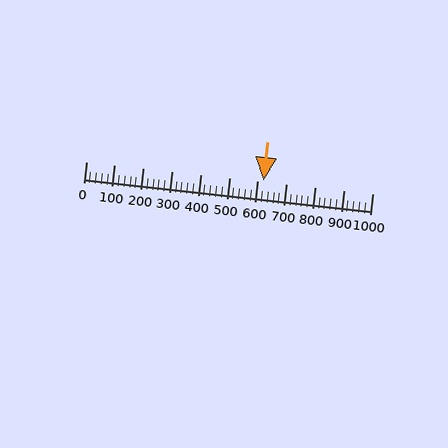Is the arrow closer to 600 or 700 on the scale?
The arrow is closer to 600.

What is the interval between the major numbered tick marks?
The major tick marks are spaced 100 units apart.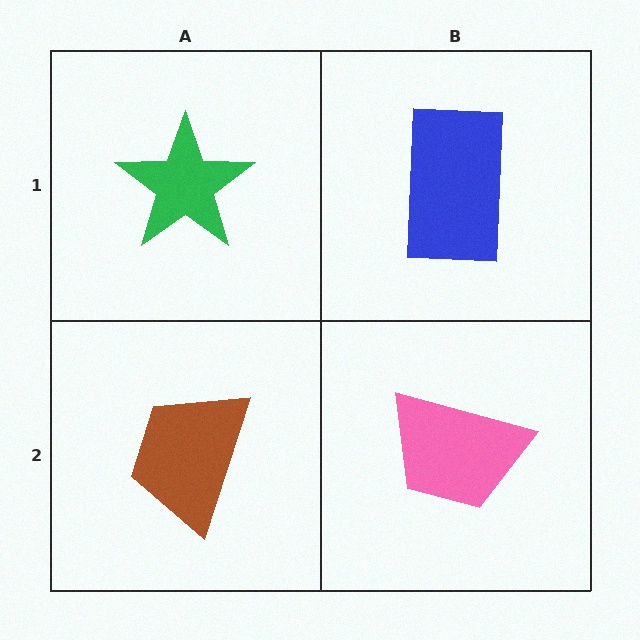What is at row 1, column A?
A green star.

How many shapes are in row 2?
2 shapes.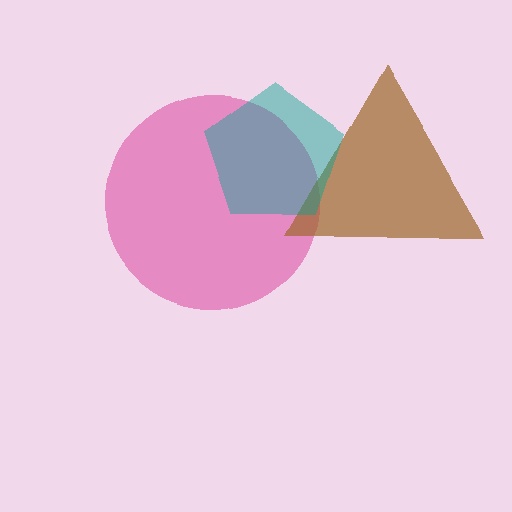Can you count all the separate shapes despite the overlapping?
Yes, there are 3 separate shapes.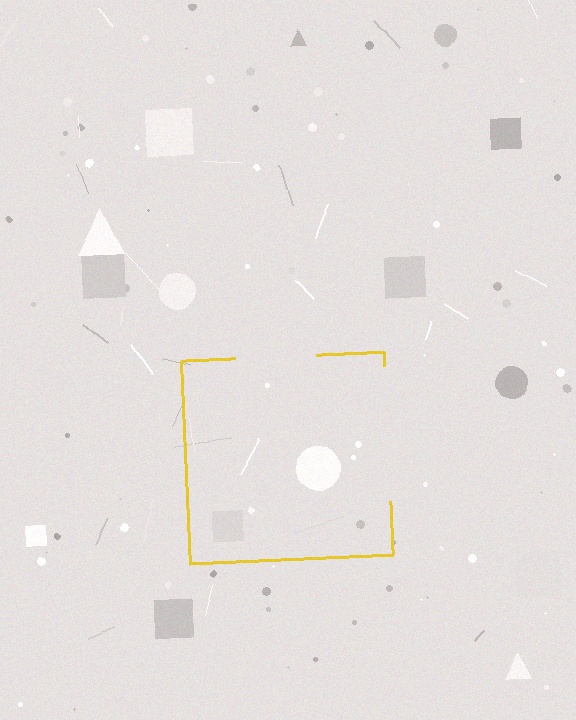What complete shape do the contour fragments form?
The contour fragments form a square.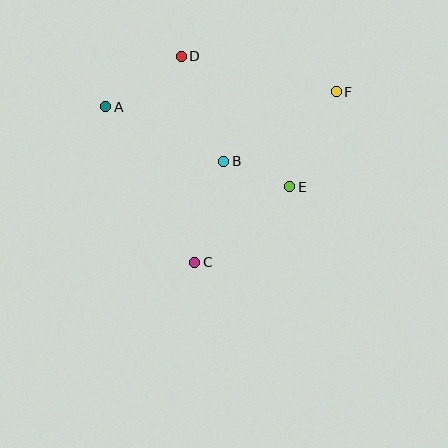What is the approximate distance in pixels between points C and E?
The distance between C and E is approximately 121 pixels.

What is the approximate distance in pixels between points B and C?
The distance between B and C is approximately 105 pixels.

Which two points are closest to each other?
Points B and E are closest to each other.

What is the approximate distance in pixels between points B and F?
The distance between B and F is approximately 132 pixels.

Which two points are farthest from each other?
Points A and F are farthest from each other.